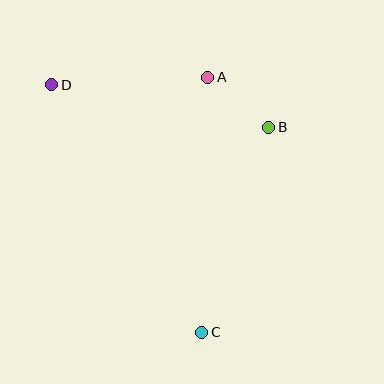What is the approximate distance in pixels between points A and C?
The distance between A and C is approximately 256 pixels.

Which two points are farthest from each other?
Points C and D are farthest from each other.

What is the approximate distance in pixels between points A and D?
The distance between A and D is approximately 156 pixels.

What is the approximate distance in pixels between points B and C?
The distance between B and C is approximately 216 pixels.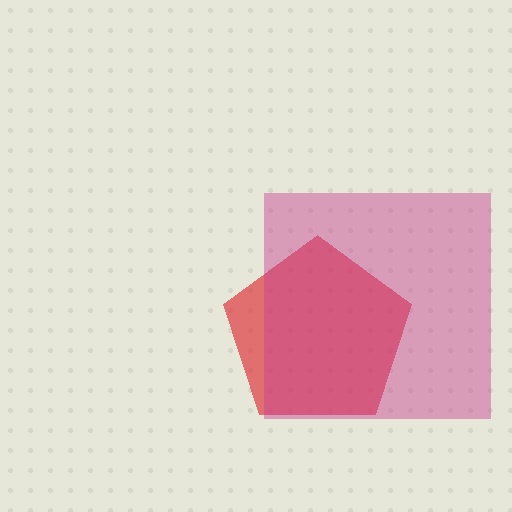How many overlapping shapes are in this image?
There are 2 overlapping shapes in the image.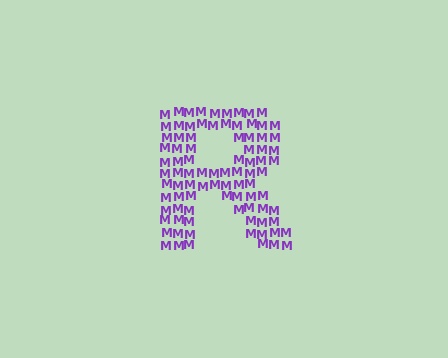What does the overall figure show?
The overall figure shows the letter R.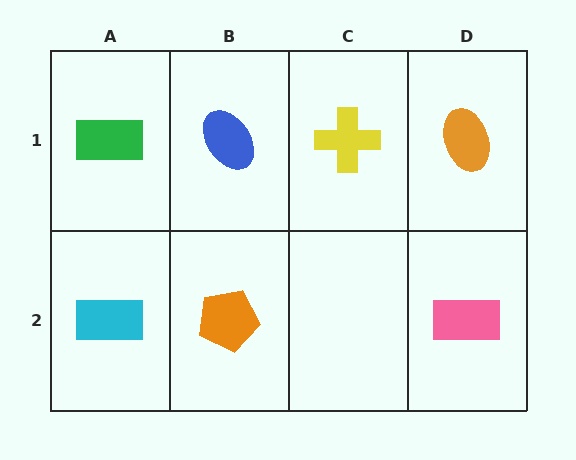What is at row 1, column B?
A blue ellipse.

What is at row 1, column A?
A green rectangle.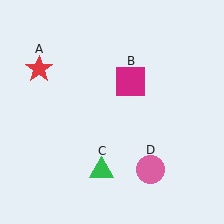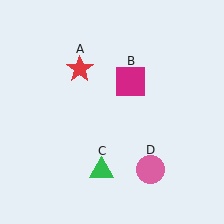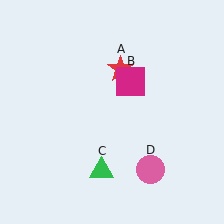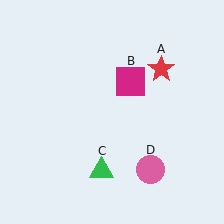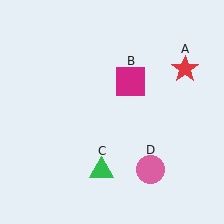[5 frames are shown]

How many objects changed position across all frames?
1 object changed position: red star (object A).